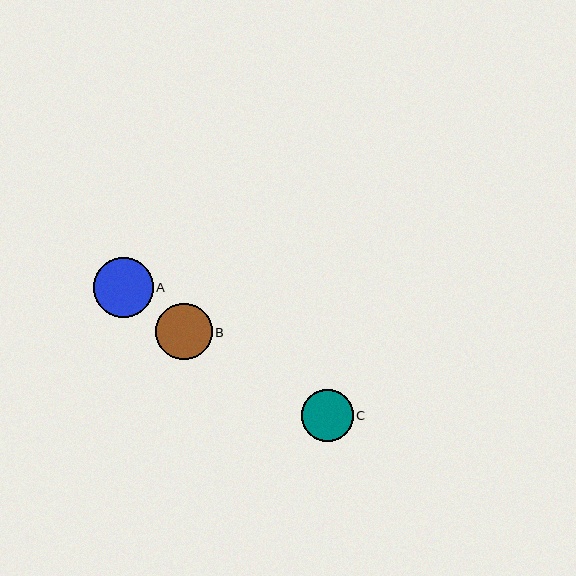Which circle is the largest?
Circle A is the largest with a size of approximately 60 pixels.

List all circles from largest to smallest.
From largest to smallest: A, B, C.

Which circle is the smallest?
Circle C is the smallest with a size of approximately 51 pixels.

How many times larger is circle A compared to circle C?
Circle A is approximately 1.2 times the size of circle C.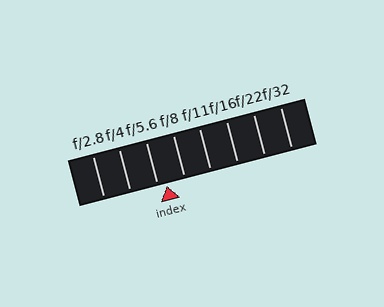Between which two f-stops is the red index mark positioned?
The index mark is between f/5.6 and f/8.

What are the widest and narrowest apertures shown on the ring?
The widest aperture shown is f/2.8 and the narrowest is f/32.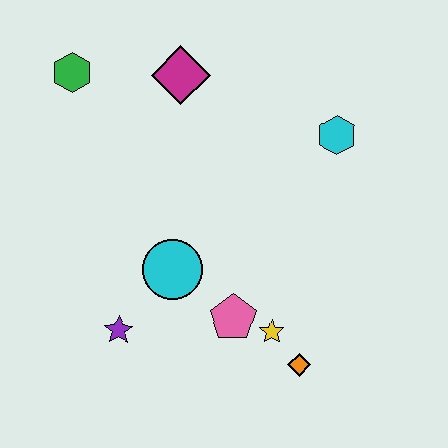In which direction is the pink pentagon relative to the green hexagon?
The pink pentagon is below the green hexagon.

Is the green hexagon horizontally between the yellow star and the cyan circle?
No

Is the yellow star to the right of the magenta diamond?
Yes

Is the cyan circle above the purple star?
Yes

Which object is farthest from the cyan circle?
The green hexagon is farthest from the cyan circle.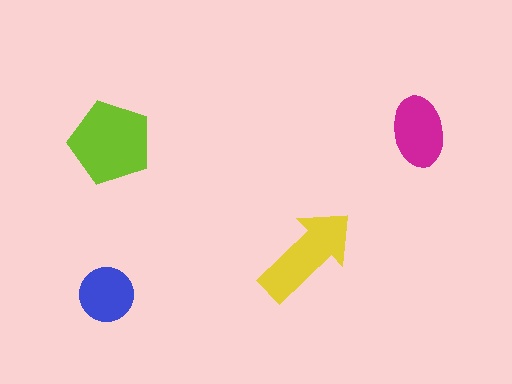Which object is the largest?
The lime pentagon.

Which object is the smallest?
The blue circle.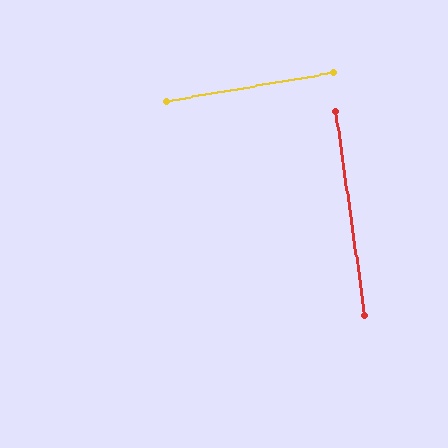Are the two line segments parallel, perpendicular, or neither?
Perpendicular — they meet at approximately 88°.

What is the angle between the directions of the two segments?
Approximately 88 degrees.